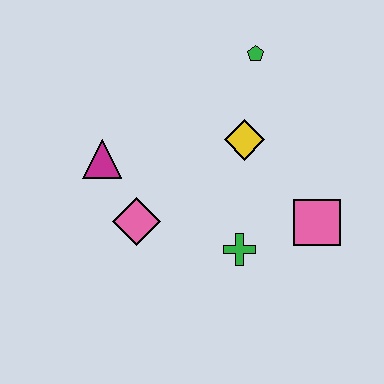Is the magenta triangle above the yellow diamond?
No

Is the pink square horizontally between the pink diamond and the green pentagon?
No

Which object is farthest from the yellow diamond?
The magenta triangle is farthest from the yellow diamond.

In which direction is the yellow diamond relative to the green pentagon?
The yellow diamond is below the green pentagon.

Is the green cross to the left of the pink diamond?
No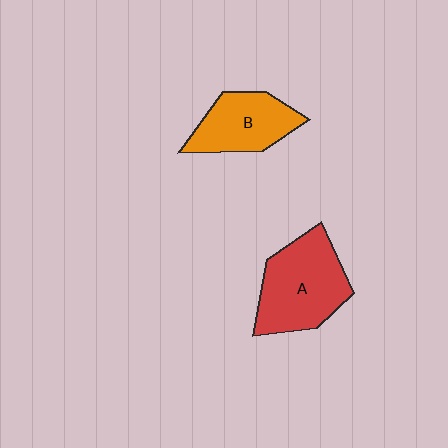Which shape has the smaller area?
Shape B (orange).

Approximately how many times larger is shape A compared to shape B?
Approximately 1.4 times.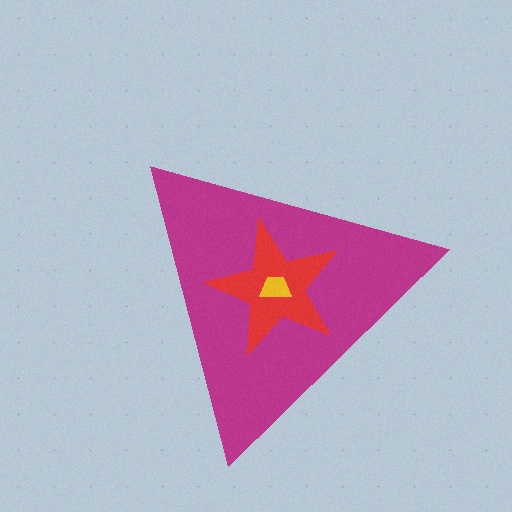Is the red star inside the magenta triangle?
Yes.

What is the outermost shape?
The magenta triangle.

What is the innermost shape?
The yellow trapezoid.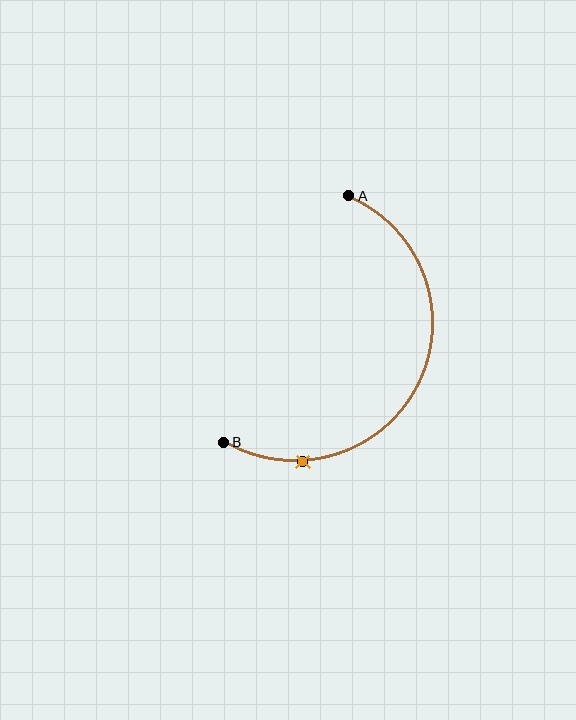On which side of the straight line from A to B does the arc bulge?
The arc bulges to the right of the straight line connecting A and B.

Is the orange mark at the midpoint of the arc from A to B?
No. The orange mark lies on the arc but is closer to endpoint B. The arc midpoint would be at the point on the curve equidistant along the arc from both A and B.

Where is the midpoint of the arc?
The arc midpoint is the point on the curve farthest from the straight line joining A and B. It sits to the right of that line.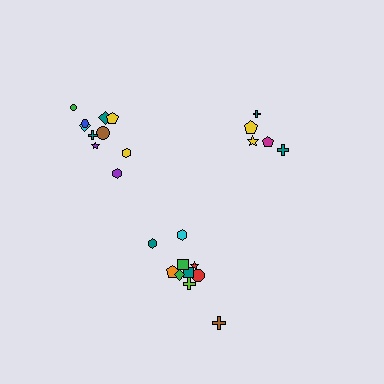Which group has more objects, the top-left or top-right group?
The top-left group.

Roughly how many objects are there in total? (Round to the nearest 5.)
Roughly 25 objects in total.